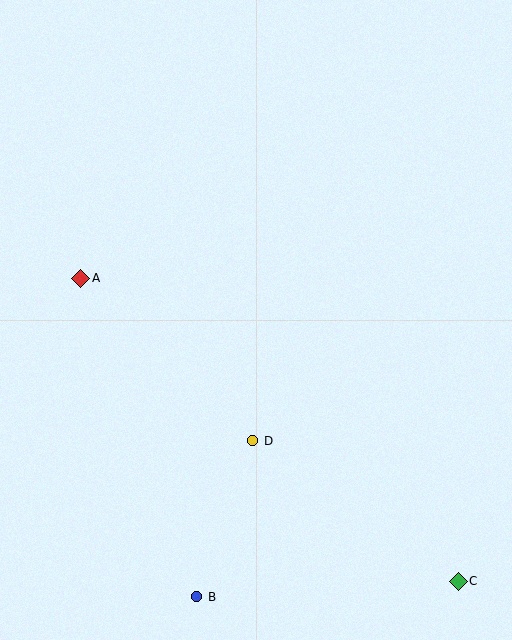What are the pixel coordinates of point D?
Point D is at (253, 441).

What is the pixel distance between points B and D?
The distance between B and D is 166 pixels.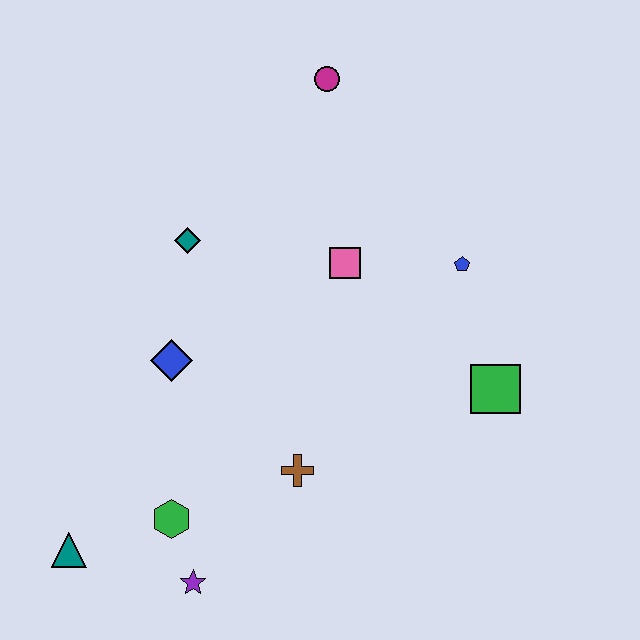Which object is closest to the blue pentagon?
The pink square is closest to the blue pentagon.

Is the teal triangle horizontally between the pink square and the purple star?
No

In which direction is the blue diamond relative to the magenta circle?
The blue diamond is below the magenta circle.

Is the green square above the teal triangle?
Yes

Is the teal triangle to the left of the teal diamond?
Yes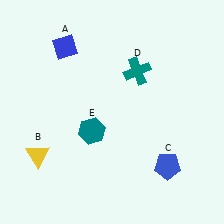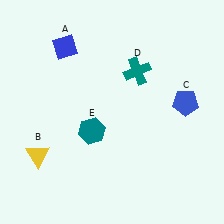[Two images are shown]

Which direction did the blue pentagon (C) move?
The blue pentagon (C) moved up.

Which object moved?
The blue pentagon (C) moved up.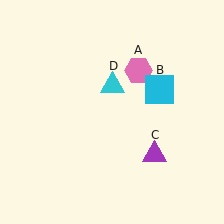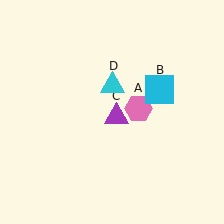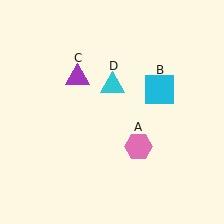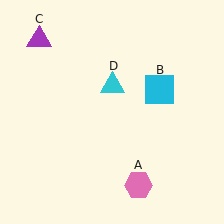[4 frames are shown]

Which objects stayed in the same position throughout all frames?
Cyan square (object B) and cyan triangle (object D) remained stationary.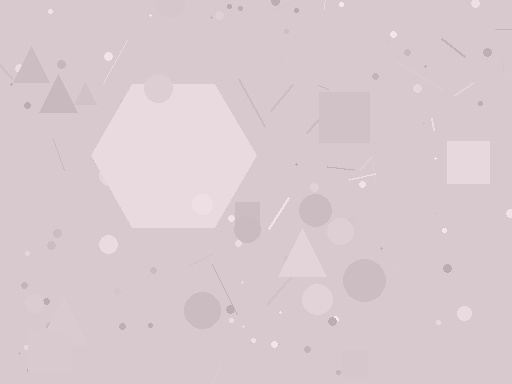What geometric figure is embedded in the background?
A hexagon is embedded in the background.